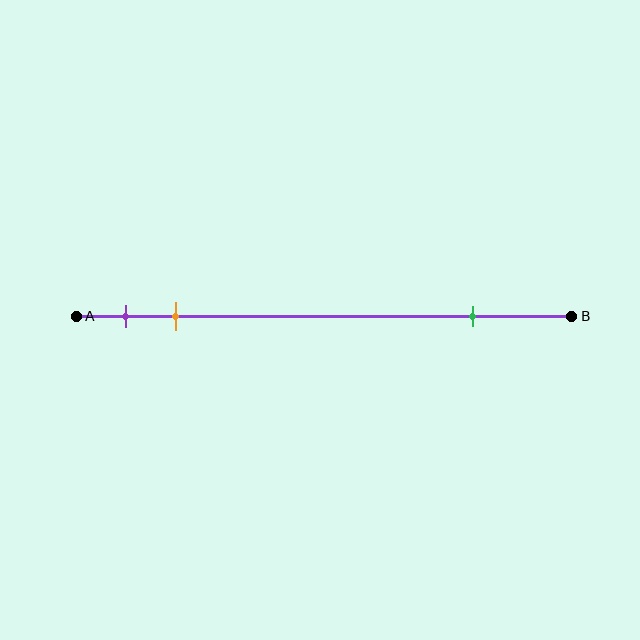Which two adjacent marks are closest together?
The purple and orange marks are the closest adjacent pair.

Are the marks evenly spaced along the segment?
No, the marks are not evenly spaced.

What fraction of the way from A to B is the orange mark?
The orange mark is approximately 20% (0.2) of the way from A to B.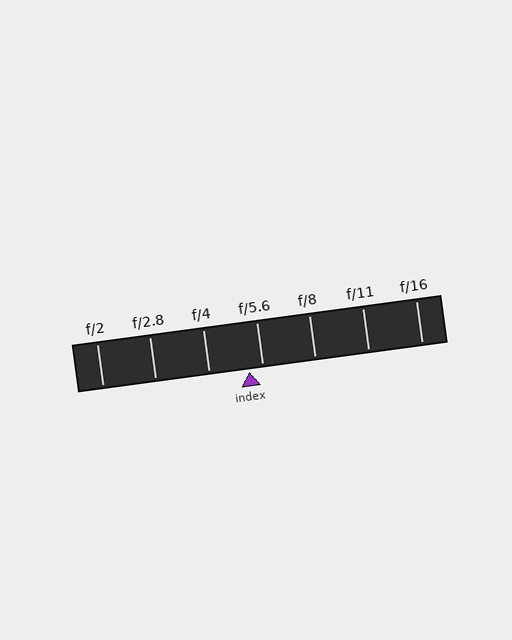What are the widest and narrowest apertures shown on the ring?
The widest aperture shown is f/2 and the narrowest is f/16.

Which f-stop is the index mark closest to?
The index mark is closest to f/5.6.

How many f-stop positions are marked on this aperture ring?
There are 7 f-stop positions marked.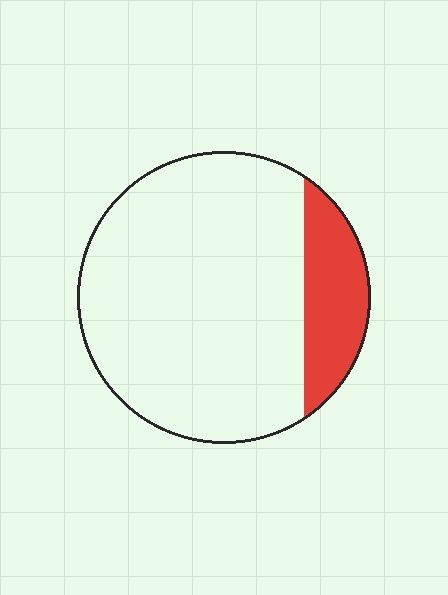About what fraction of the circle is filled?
About one sixth (1/6).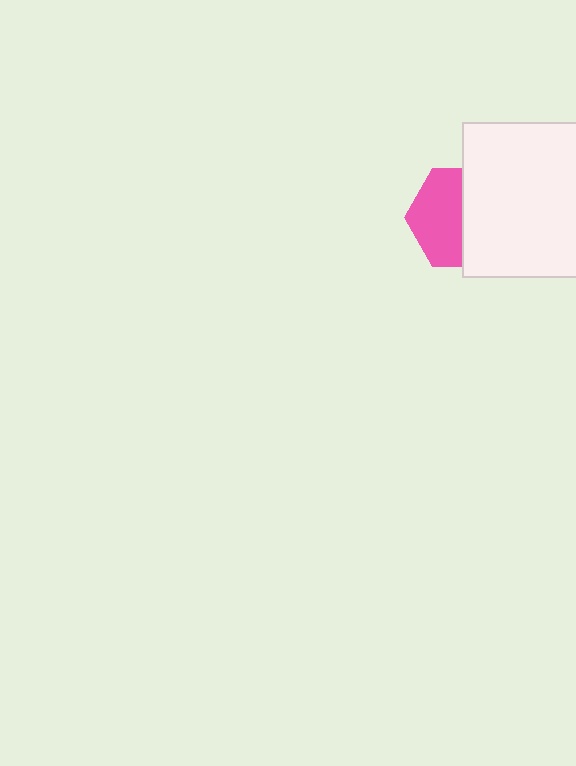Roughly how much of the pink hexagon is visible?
About half of it is visible (roughly 51%).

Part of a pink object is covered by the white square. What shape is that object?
It is a hexagon.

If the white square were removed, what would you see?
You would see the complete pink hexagon.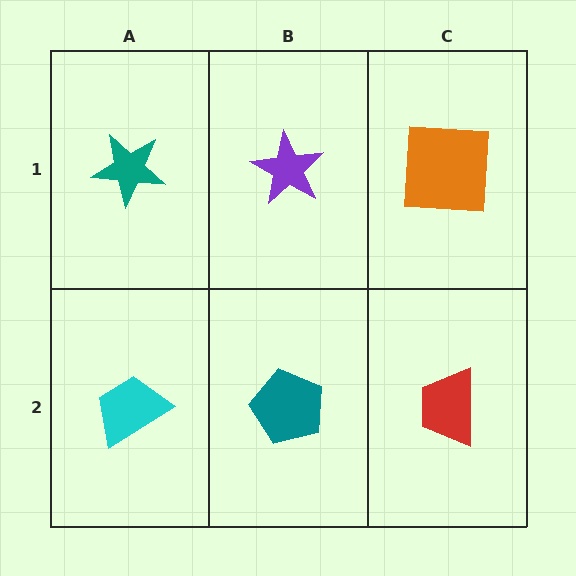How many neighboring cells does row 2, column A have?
2.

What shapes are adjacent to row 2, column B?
A purple star (row 1, column B), a cyan trapezoid (row 2, column A), a red trapezoid (row 2, column C).